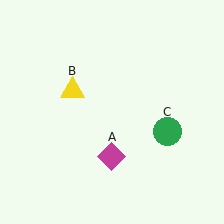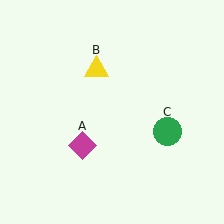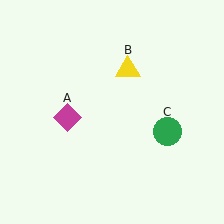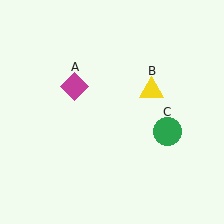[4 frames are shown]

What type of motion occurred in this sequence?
The magenta diamond (object A), yellow triangle (object B) rotated clockwise around the center of the scene.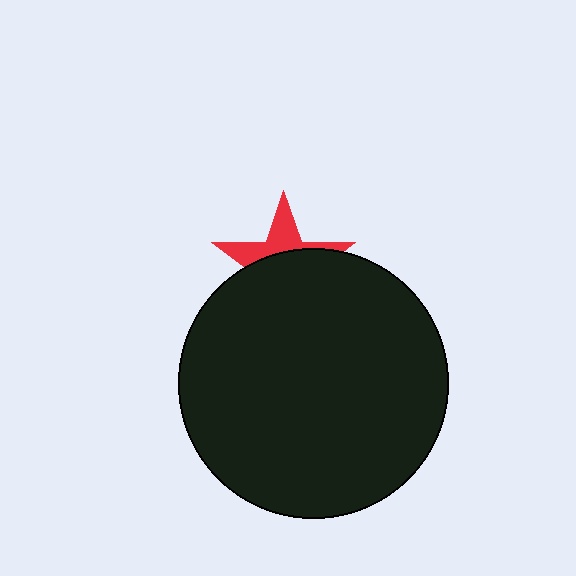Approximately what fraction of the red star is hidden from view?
Roughly 63% of the red star is hidden behind the black circle.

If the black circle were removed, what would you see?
You would see the complete red star.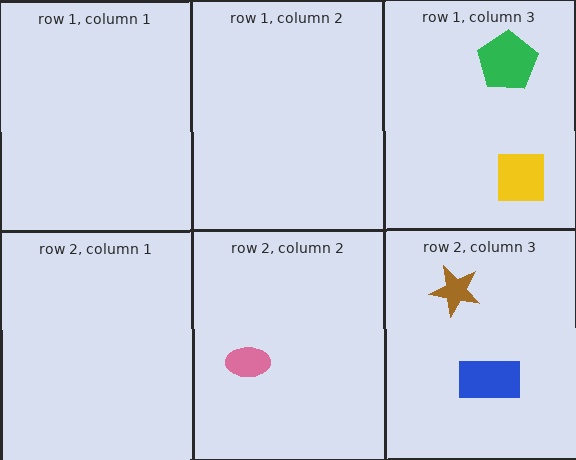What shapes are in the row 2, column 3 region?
The blue rectangle, the brown star.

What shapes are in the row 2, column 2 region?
The pink ellipse.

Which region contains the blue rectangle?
The row 2, column 3 region.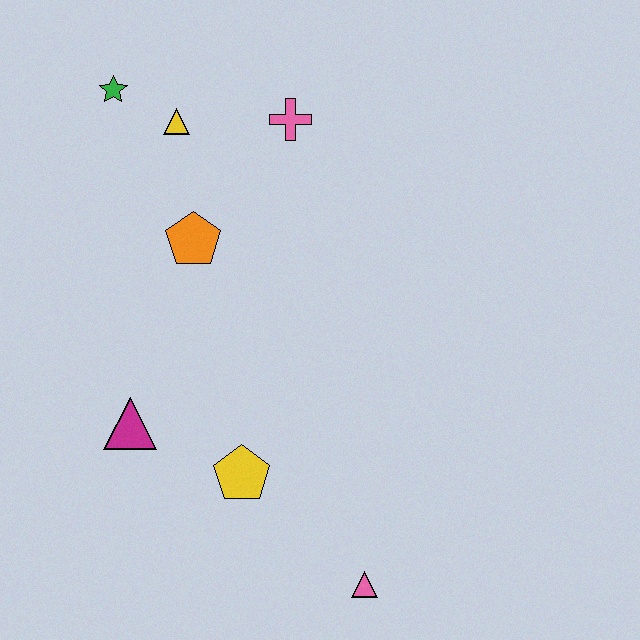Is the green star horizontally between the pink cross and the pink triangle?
No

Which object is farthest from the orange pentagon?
The pink triangle is farthest from the orange pentagon.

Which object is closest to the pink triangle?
The yellow pentagon is closest to the pink triangle.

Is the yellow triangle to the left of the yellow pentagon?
Yes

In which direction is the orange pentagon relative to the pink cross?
The orange pentagon is below the pink cross.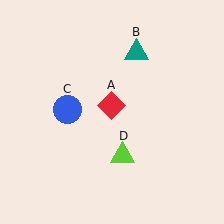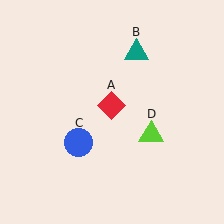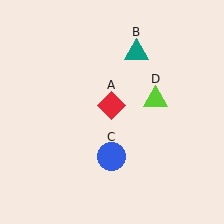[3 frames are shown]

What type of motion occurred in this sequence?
The blue circle (object C), lime triangle (object D) rotated counterclockwise around the center of the scene.